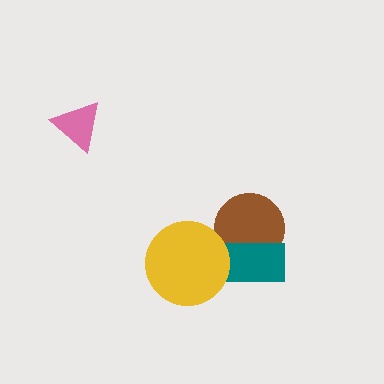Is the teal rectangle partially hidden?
Yes, it is partially covered by another shape.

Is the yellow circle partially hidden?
No, no other shape covers it.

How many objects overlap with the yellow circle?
1 object overlaps with the yellow circle.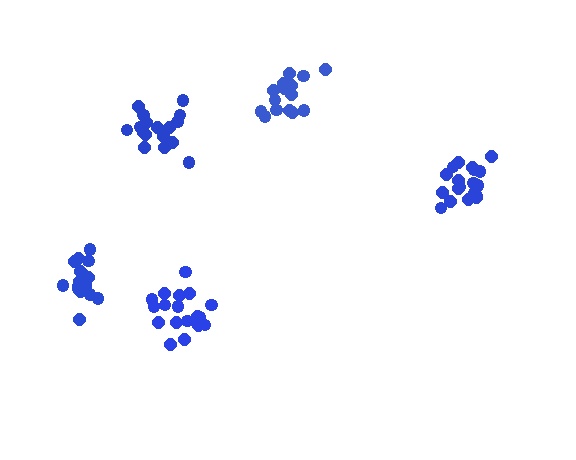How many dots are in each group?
Group 1: 17 dots, Group 2: 16 dots, Group 3: 17 dots, Group 4: 19 dots, Group 5: 19 dots (88 total).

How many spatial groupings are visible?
There are 5 spatial groupings.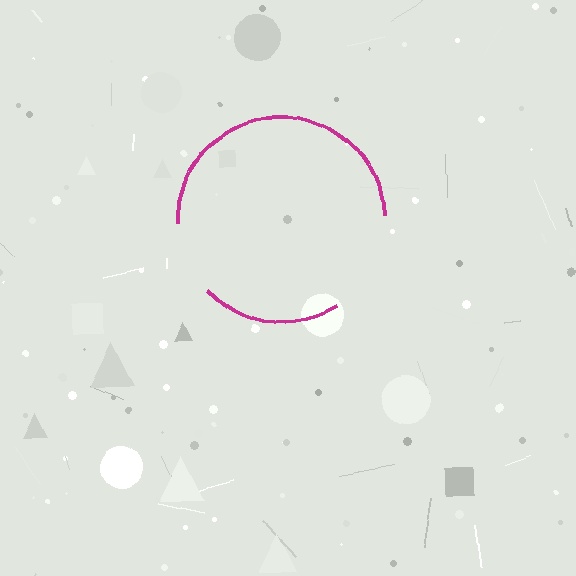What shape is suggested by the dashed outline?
The dashed outline suggests a circle.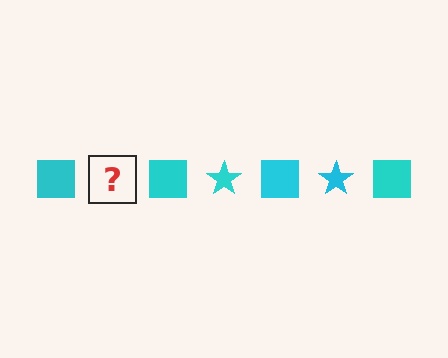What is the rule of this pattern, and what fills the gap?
The rule is that the pattern cycles through square, star shapes in cyan. The gap should be filled with a cyan star.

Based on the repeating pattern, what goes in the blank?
The blank should be a cyan star.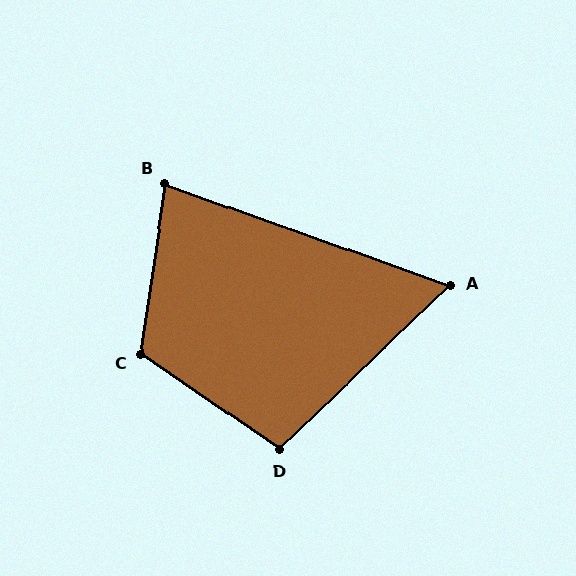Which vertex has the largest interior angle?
C, at approximately 116 degrees.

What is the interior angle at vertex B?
Approximately 78 degrees (acute).